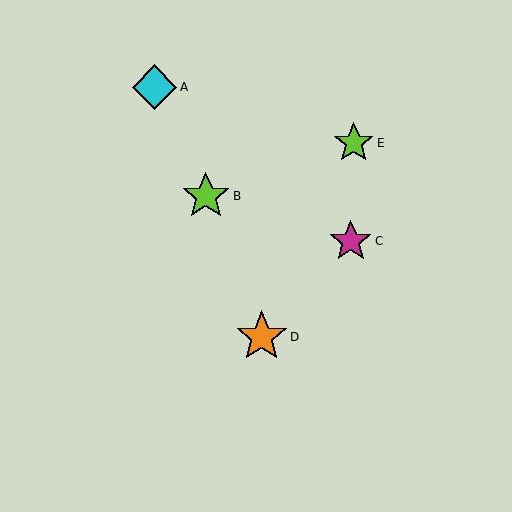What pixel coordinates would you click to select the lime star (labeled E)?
Click at (354, 143) to select the lime star E.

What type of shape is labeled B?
Shape B is a lime star.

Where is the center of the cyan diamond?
The center of the cyan diamond is at (155, 87).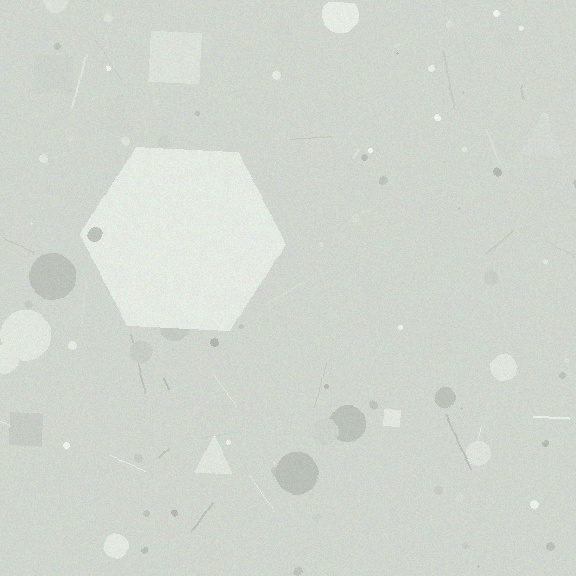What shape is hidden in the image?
A hexagon is hidden in the image.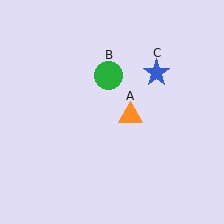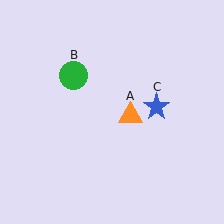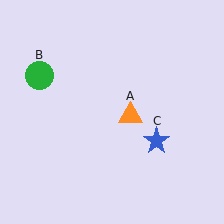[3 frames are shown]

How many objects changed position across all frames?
2 objects changed position: green circle (object B), blue star (object C).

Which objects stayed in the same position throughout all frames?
Orange triangle (object A) remained stationary.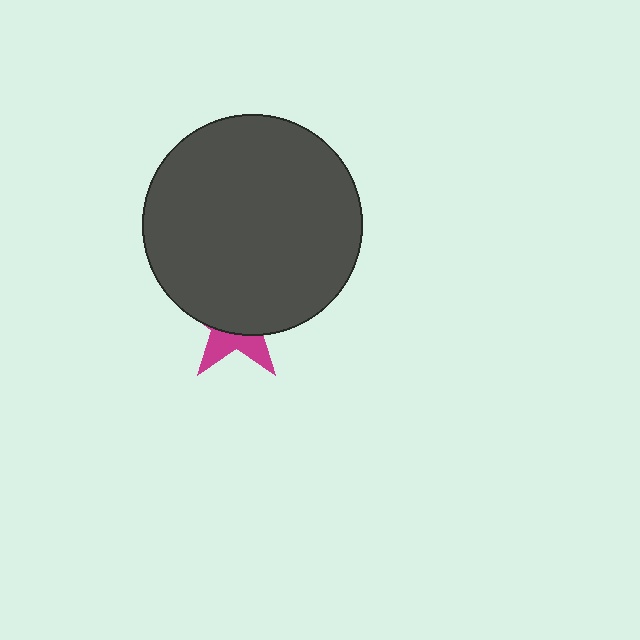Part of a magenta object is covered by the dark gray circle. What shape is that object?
It is a star.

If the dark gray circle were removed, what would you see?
You would see the complete magenta star.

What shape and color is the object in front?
The object in front is a dark gray circle.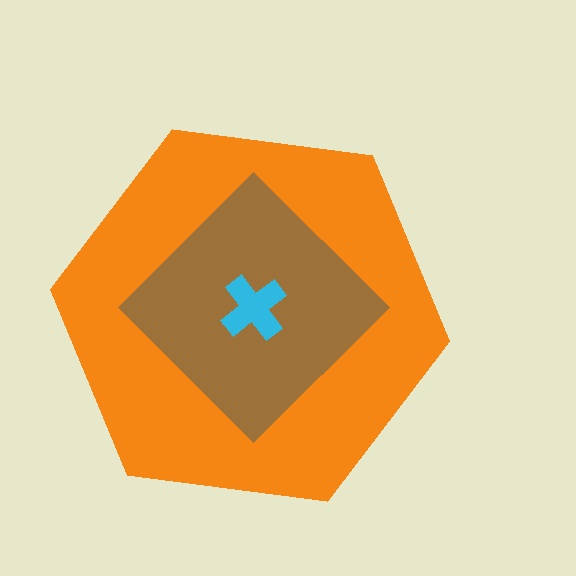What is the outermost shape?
The orange hexagon.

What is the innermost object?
The cyan cross.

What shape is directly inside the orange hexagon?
The brown diamond.